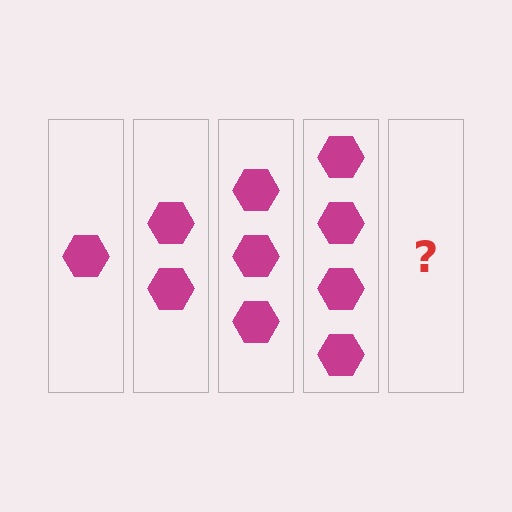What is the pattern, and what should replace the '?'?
The pattern is that each step adds one more hexagon. The '?' should be 5 hexagons.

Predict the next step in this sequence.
The next step is 5 hexagons.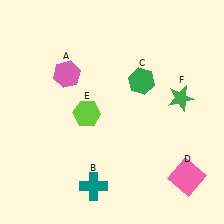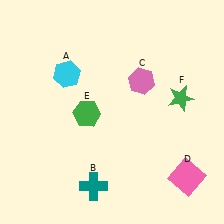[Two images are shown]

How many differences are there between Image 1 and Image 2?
There are 3 differences between the two images.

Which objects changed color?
A changed from pink to cyan. C changed from green to pink. E changed from lime to green.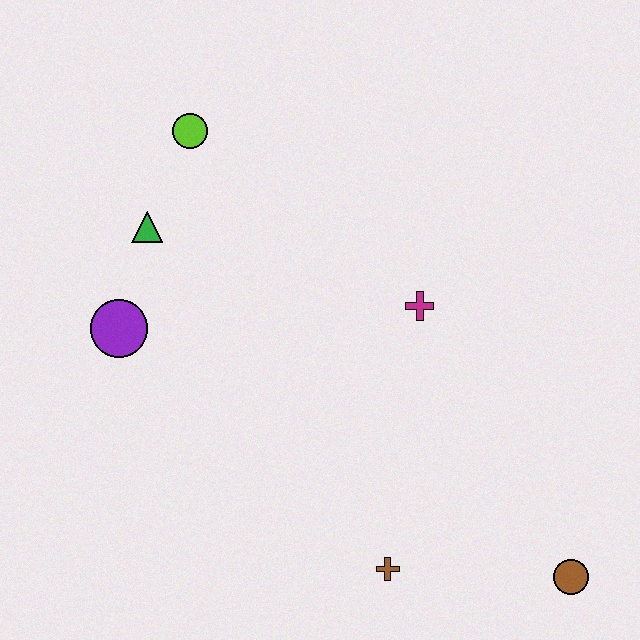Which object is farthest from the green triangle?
The brown circle is farthest from the green triangle.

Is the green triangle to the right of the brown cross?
No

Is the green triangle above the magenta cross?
Yes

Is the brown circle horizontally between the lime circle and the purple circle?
No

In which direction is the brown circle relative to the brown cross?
The brown circle is to the right of the brown cross.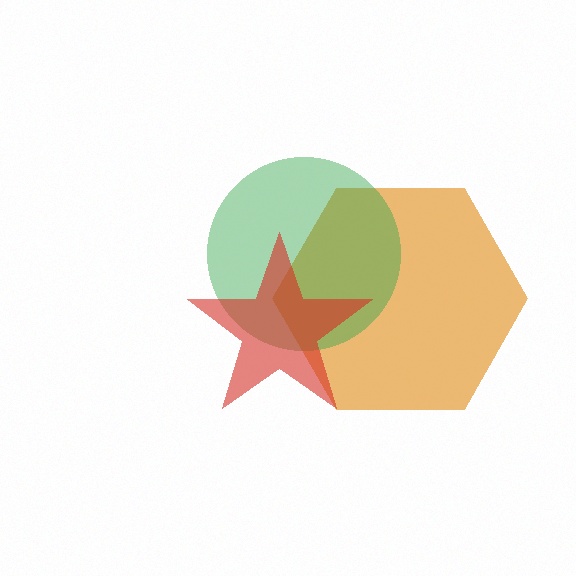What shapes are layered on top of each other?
The layered shapes are: an orange hexagon, a green circle, a red star.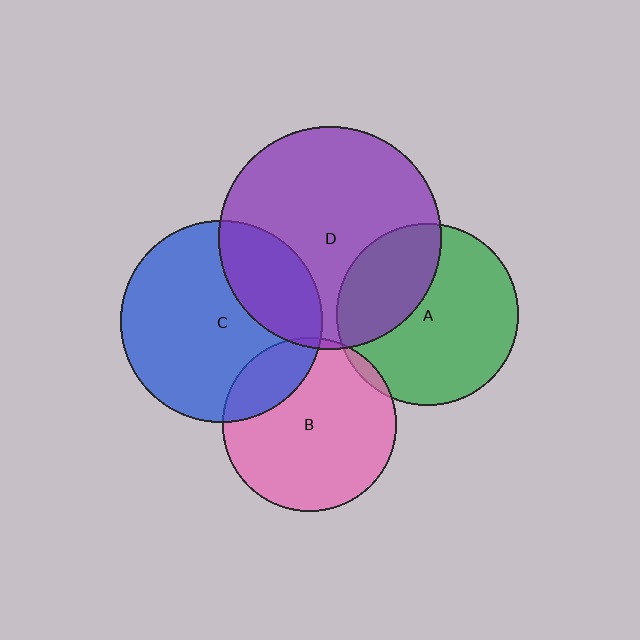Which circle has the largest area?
Circle D (purple).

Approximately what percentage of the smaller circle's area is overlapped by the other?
Approximately 35%.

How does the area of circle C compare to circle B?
Approximately 1.4 times.